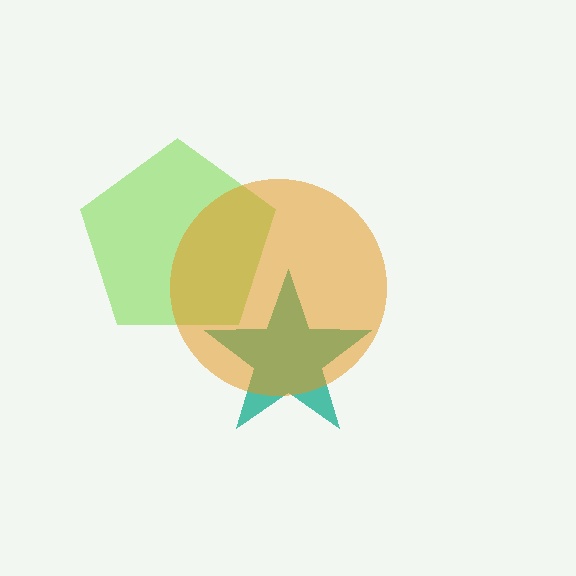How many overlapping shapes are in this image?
There are 3 overlapping shapes in the image.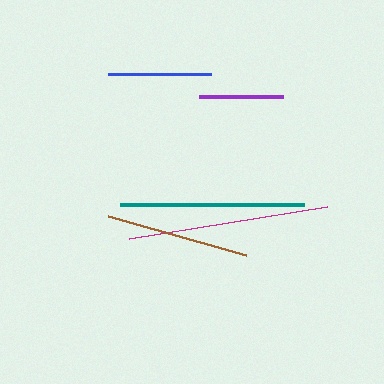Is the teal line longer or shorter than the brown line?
The teal line is longer than the brown line.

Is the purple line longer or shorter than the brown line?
The brown line is longer than the purple line.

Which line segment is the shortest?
The purple line is the shortest at approximately 84 pixels.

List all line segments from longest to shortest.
From longest to shortest: magenta, teal, brown, blue, purple.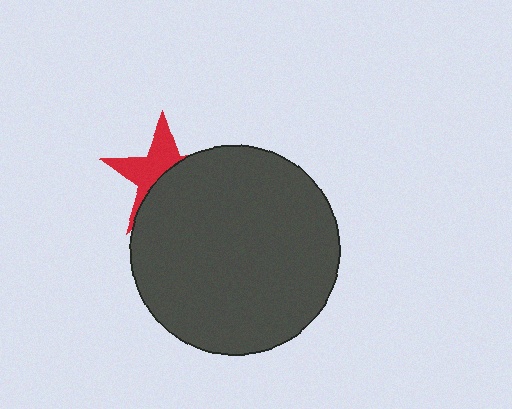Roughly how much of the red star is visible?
About half of it is visible (roughly 46%).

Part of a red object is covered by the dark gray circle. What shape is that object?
It is a star.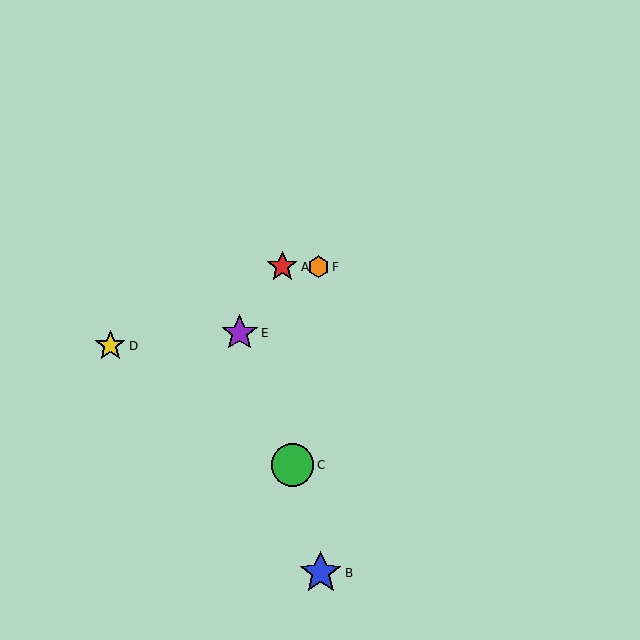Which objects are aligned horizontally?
Objects A, F are aligned horizontally.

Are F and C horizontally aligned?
No, F is at y≈267 and C is at y≈465.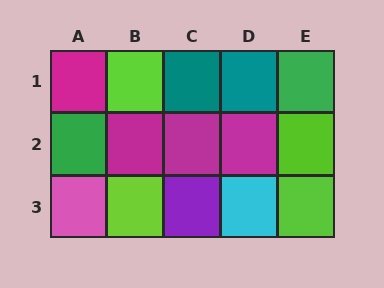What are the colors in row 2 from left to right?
Green, magenta, magenta, magenta, lime.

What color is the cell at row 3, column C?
Purple.